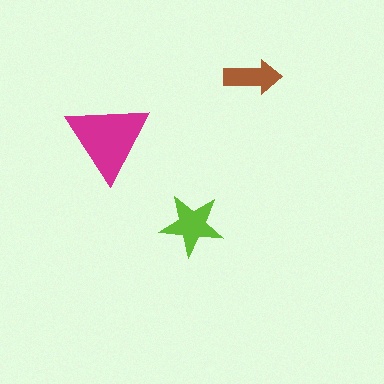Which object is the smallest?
The brown arrow.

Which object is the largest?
The magenta triangle.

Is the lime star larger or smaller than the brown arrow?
Larger.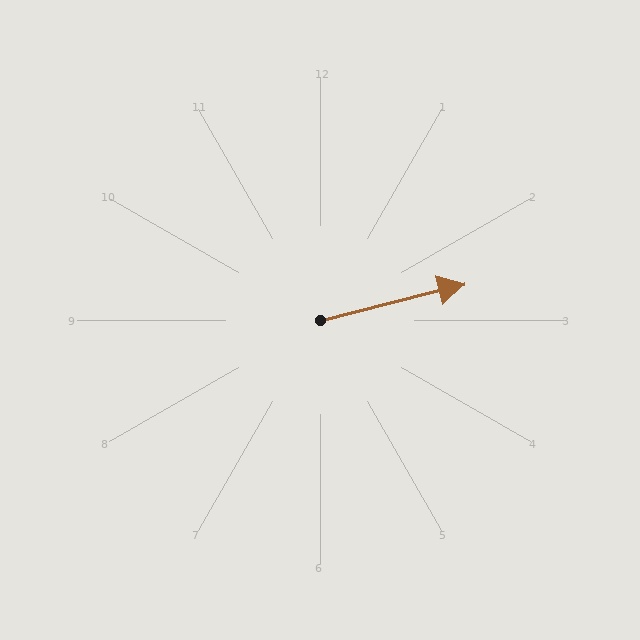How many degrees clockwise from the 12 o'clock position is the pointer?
Approximately 76 degrees.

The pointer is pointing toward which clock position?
Roughly 3 o'clock.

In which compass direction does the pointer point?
East.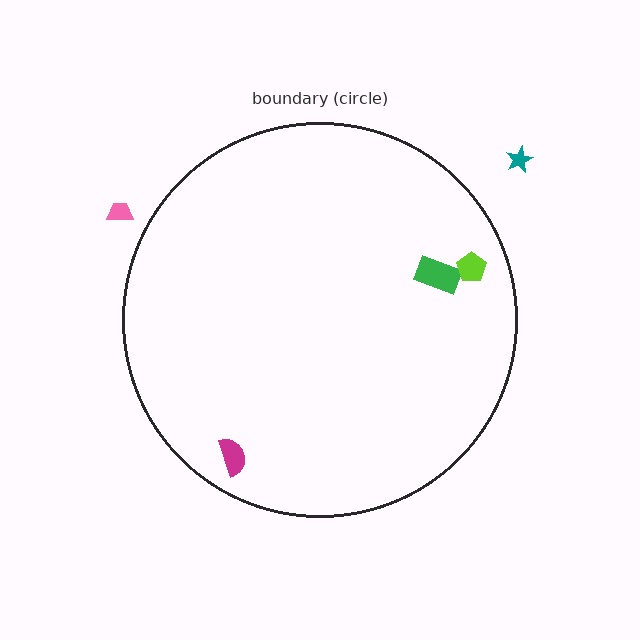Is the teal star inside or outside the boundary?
Outside.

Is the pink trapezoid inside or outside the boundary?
Outside.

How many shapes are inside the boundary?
3 inside, 2 outside.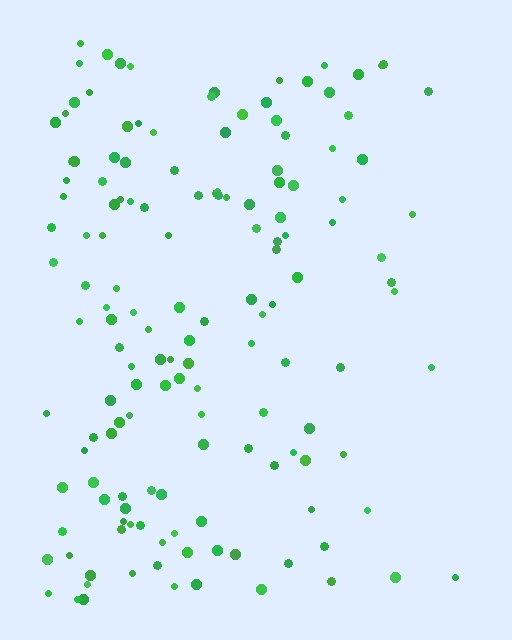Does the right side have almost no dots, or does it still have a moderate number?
Still a moderate number, just noticeably fewer than the left.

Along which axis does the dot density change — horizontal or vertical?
Horizontal.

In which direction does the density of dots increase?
From right to left, with the left side densest.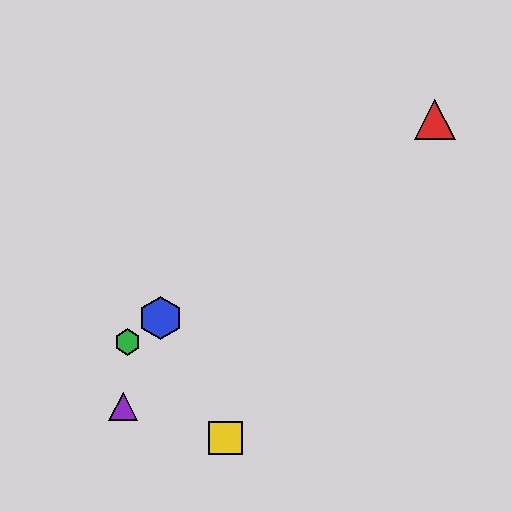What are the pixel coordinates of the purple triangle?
The purple triangle is at (123, 407).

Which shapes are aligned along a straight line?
The red triangle, the blue hexagon, the green hexagon are aligned along a straight line.